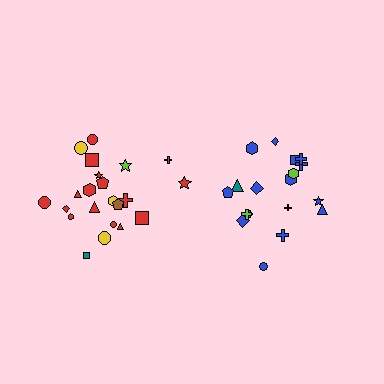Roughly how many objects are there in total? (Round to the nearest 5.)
Roughly 40 objects in total.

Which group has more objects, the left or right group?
The left group.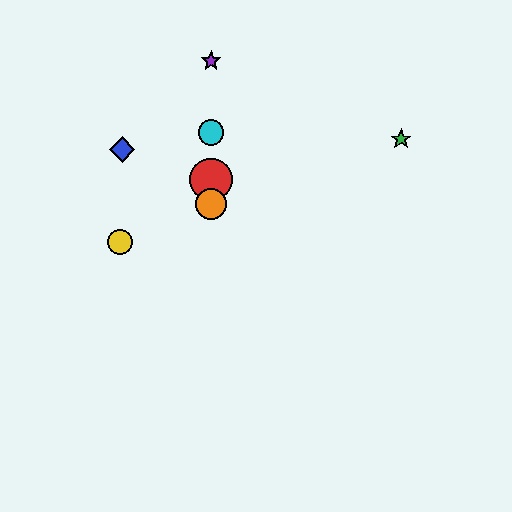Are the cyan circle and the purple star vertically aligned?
Yes, both are at x≈211.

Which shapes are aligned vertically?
The red circle, the purple star, the orange circle, the cyan circle are aligned vertically.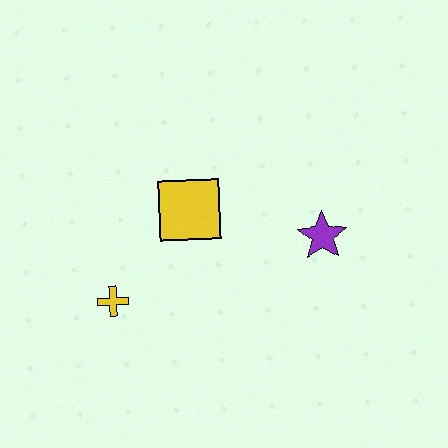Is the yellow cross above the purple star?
No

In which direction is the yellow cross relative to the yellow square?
The yellow cross is below the yellow square.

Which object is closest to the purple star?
The yellow square is closest to the purple star.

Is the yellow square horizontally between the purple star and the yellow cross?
Yes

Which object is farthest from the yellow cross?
The purple star is farthest from the yellow cross.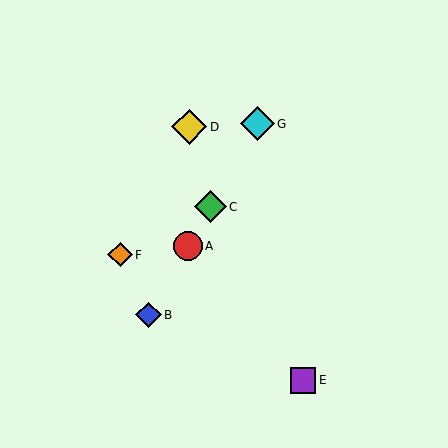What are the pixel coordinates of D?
Object D is at (189, 127).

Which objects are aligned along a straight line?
Objects A, B, C, G are aligned along a straight line.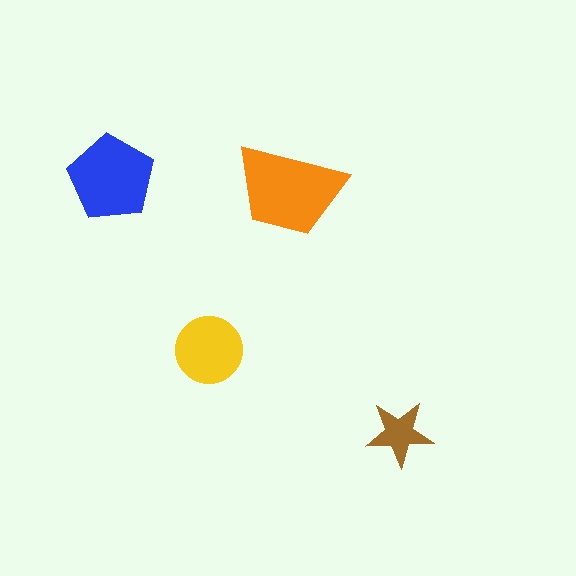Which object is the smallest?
The brown star.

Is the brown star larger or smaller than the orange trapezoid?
Smaller.